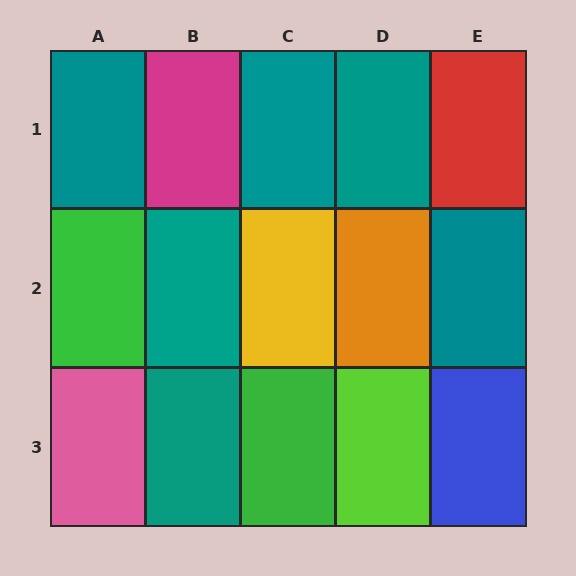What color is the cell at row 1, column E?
Red.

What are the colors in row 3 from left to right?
Pink, teal, green, lime, blue.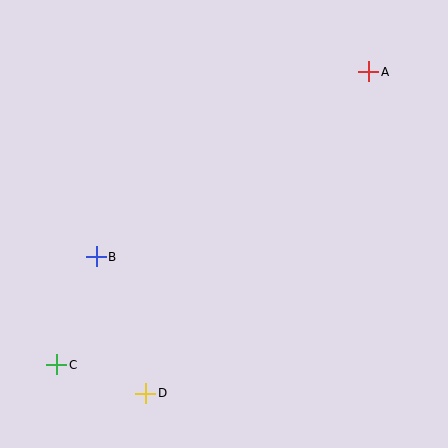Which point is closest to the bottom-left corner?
Point C is closest to the bottom-left corner.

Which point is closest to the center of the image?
Point B at (96, 257) is closest to the center.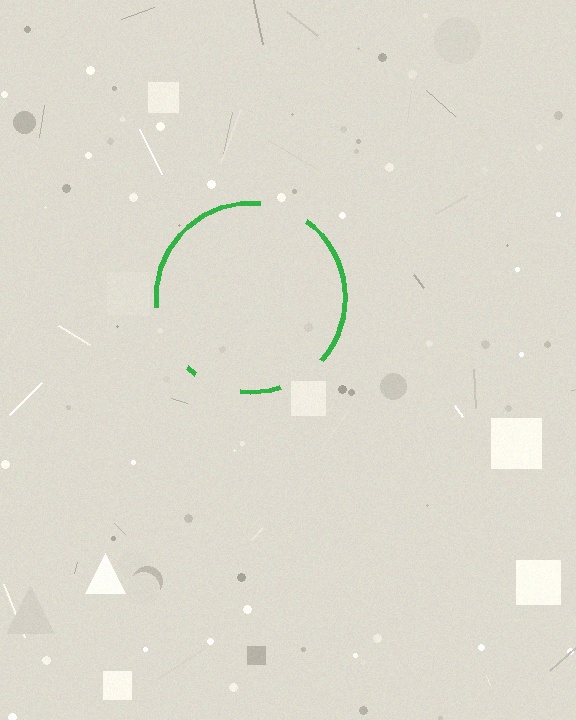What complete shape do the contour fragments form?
The contour fragments form a circle.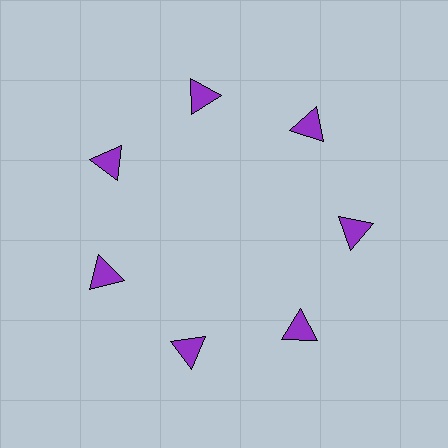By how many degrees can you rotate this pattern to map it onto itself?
The pattern maps onto itself every 51 degrees of rotation.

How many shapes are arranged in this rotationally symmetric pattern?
There are 7 shapes, arranged in 7 groups of 1.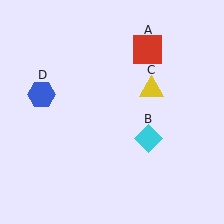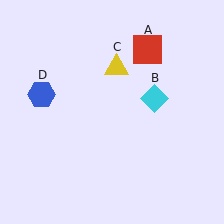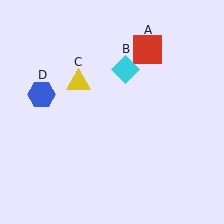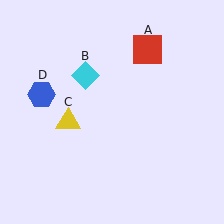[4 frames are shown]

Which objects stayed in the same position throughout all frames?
Red square (object A) and blue hexagon (object D) remained stationary.